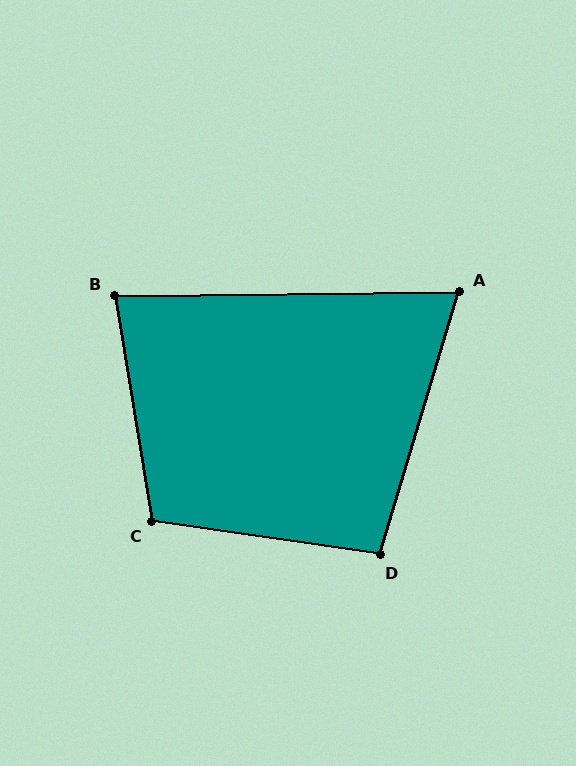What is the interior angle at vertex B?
Approximately 81 degrees (acute).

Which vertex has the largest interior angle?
C, at approximately 107 degrees.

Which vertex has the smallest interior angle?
A, at approximately 73 degrees.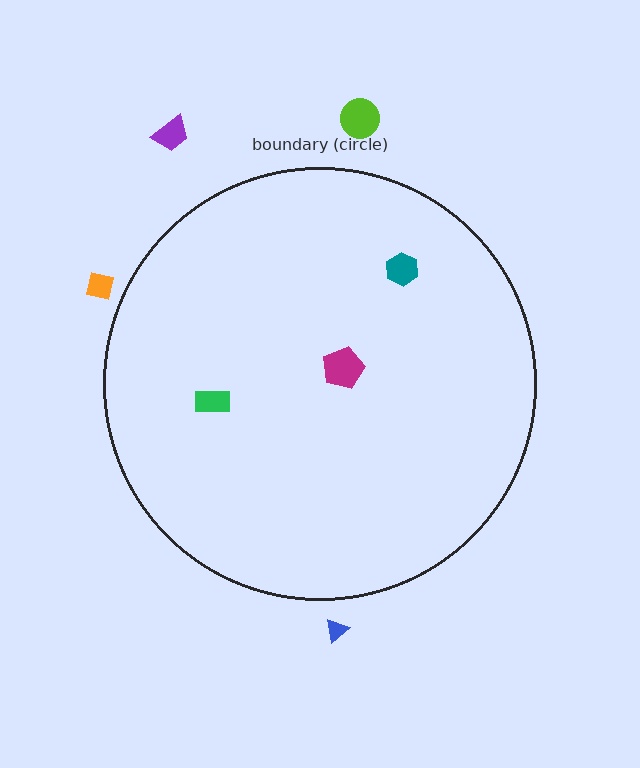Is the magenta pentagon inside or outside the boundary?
Inside.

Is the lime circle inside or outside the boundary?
Outside.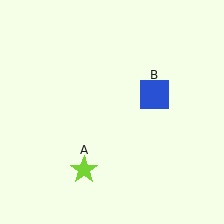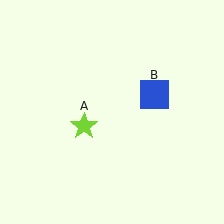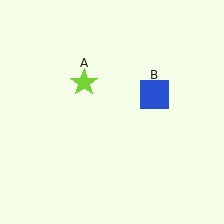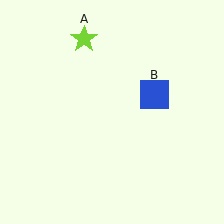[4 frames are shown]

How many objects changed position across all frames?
1 object changed position: lime star (object A).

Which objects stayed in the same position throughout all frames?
Blue square (object B) remained stationary.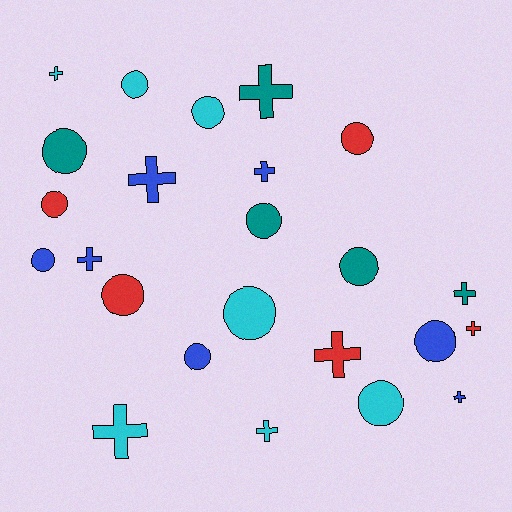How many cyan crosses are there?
There are 3 cyan crosses.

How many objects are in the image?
There are 24 objects.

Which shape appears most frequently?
Circle, with 13 objects.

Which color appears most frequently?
Cyan, with 7 objects.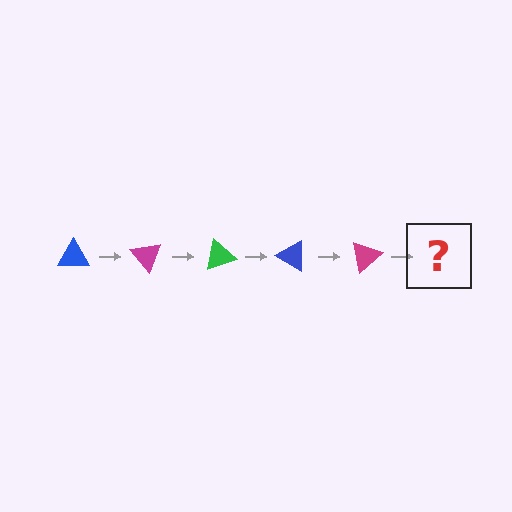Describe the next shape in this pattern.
It should be a green triangle, rotated 250 degrees from the start.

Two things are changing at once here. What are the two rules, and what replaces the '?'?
The two rules are that it rotates 50 degrees each step and the color cycles through blue, magenta, and green. The '?' should be a green triangle, rotated 250 degrees from the start.